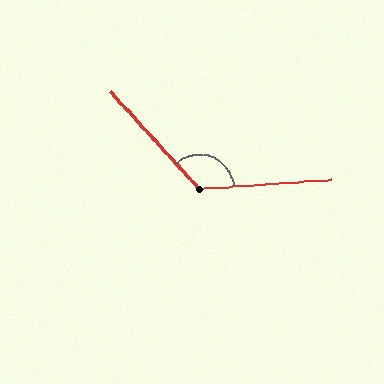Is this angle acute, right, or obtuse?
It is obtuse.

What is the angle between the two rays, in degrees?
Approximately 129 degrees.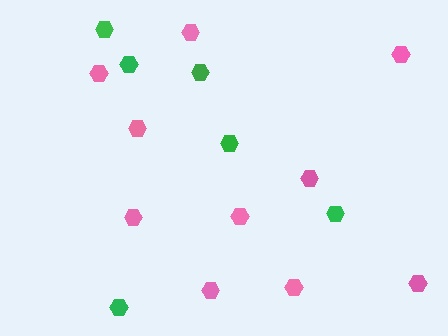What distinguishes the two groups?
There are 2 groups: one group of pink hexagons (10) and one group of green hexagons (6).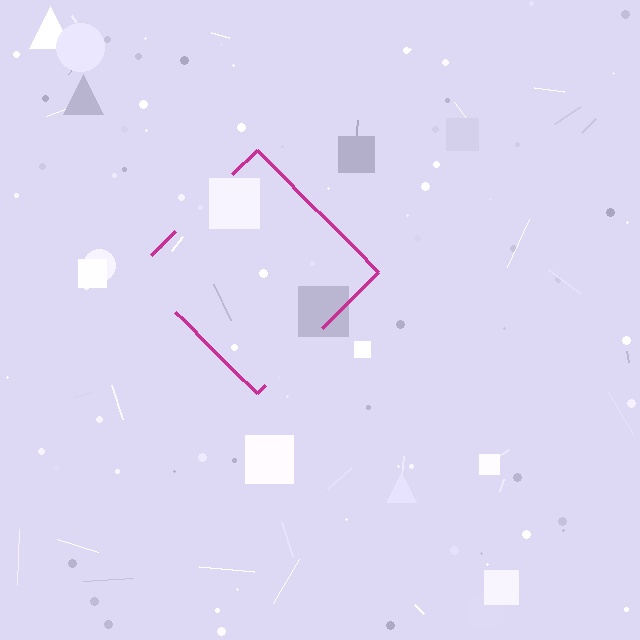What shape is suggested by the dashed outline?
The dashed outline suggests a diamond.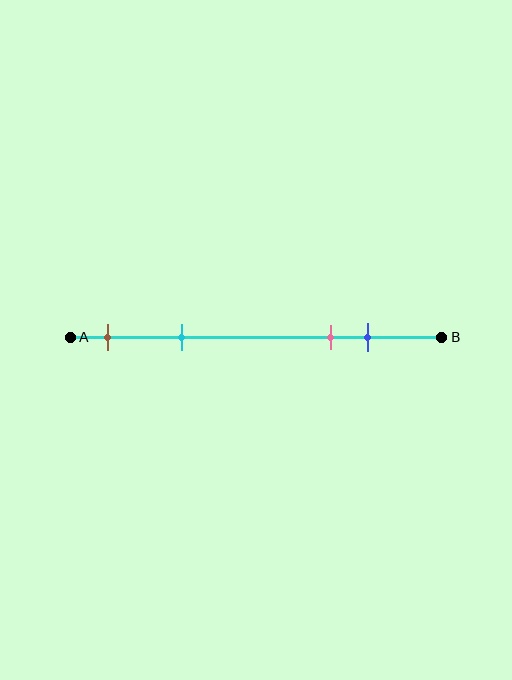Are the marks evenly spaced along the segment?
No, the marks are not evenly spaced.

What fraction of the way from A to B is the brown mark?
The brown mark is approximately 10% (0.1) of the way from A to B.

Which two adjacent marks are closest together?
The pink and blue marks are the closest adjacent pair.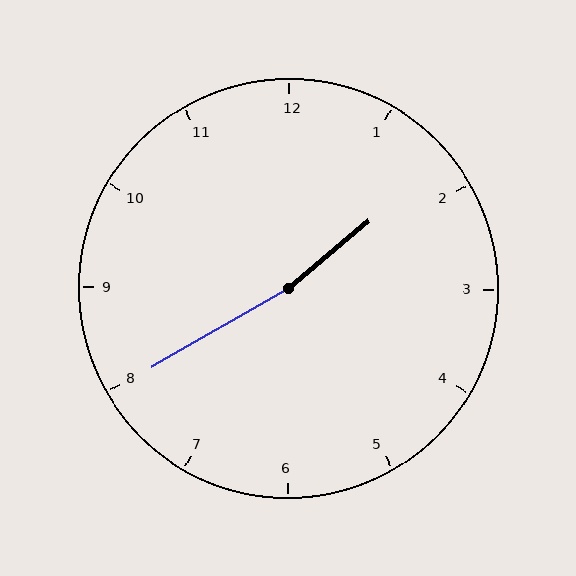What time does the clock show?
1:40.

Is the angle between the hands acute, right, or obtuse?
It is obtuse.